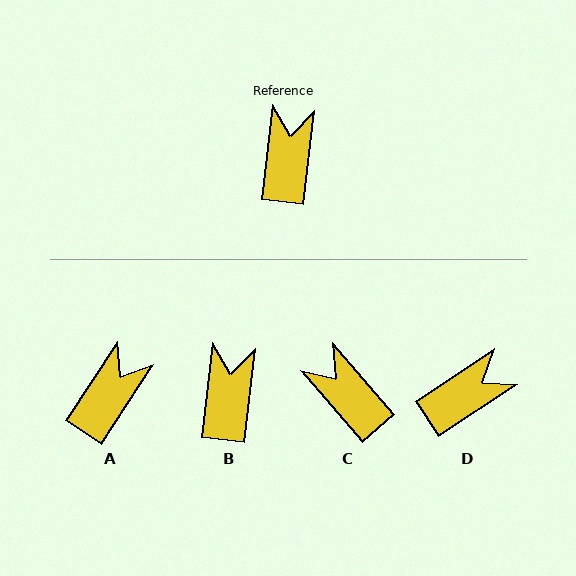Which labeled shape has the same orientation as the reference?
B.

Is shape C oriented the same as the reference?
No, it is off by about 48 degrees.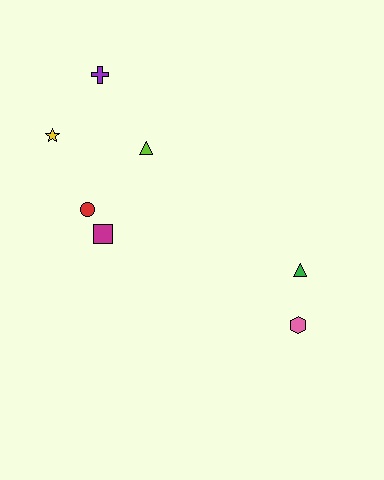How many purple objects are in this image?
There is 1 purple object.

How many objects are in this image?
There are 7 objects.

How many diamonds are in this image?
There are no diamonds.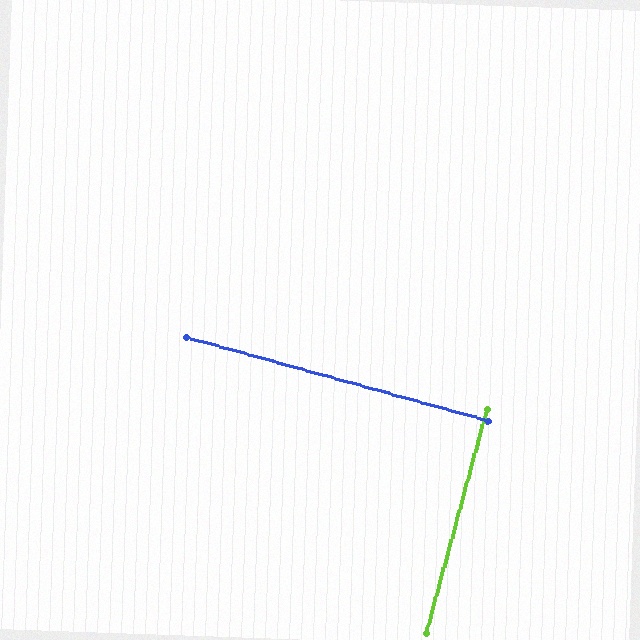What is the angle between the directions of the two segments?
Approximately 90 degrees.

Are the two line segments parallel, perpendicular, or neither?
Perpendicular — they meet at approximately 90°.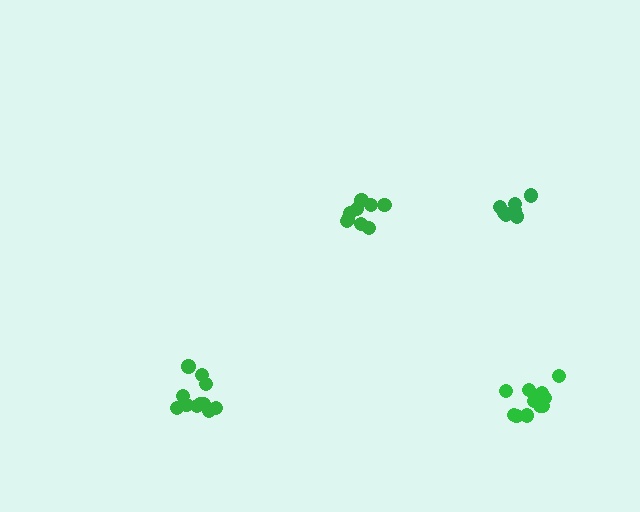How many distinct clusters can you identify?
There are 4 distinct clusters.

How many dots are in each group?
Group 1: 9 dots, Group 2: 12 dots, Group 3: 11 dots, Group 4: 9 dots (41 total).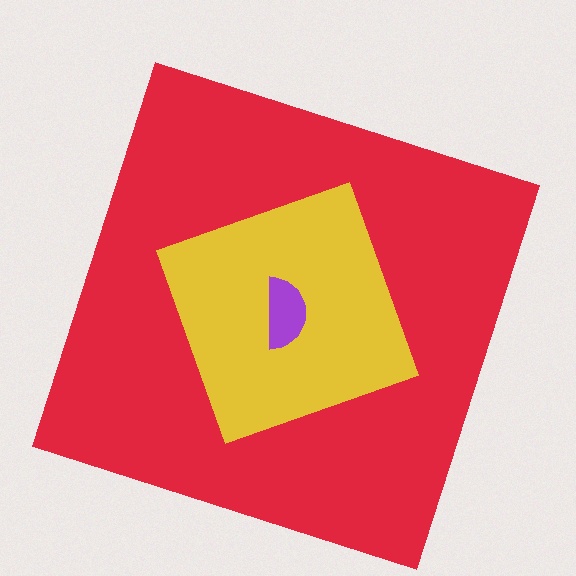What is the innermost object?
The purple semicircle.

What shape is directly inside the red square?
The yellow diamond.